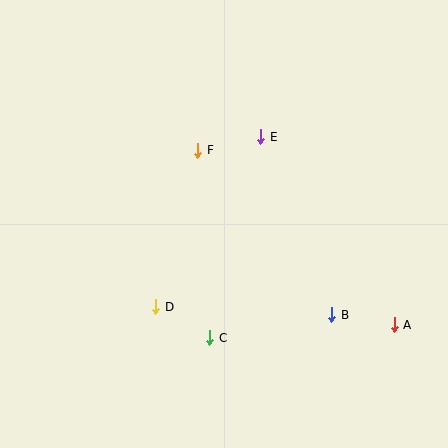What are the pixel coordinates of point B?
Point B is at (332, 315).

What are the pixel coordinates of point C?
Point C is at (210, 338).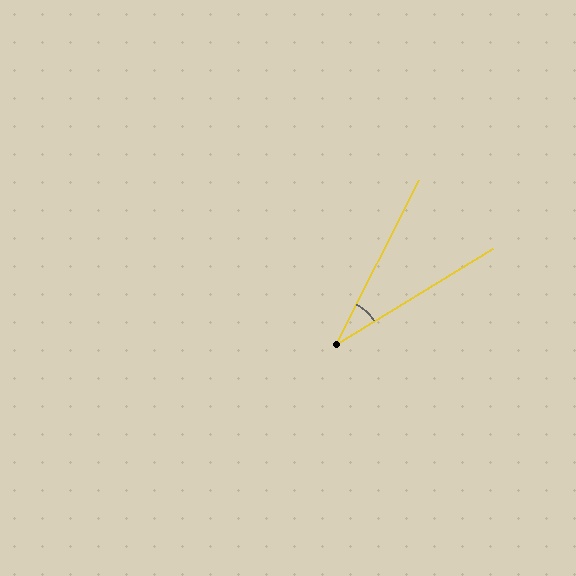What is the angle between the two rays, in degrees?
Approximately 32 degrees.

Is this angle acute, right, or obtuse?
It is acute.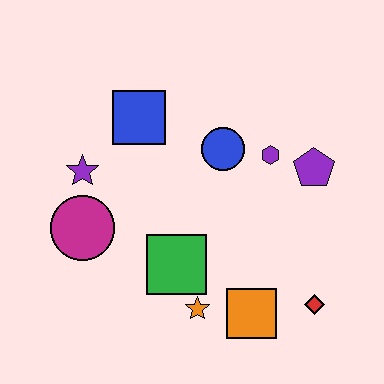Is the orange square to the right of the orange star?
Yes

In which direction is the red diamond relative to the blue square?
The red diamond is below the blue square.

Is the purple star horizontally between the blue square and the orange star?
No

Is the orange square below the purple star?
Yes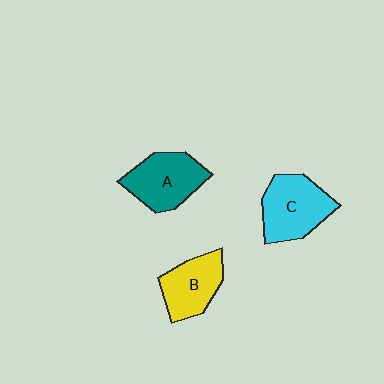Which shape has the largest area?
Shape C (cyan).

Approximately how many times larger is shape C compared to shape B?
Approximately 1.2 times.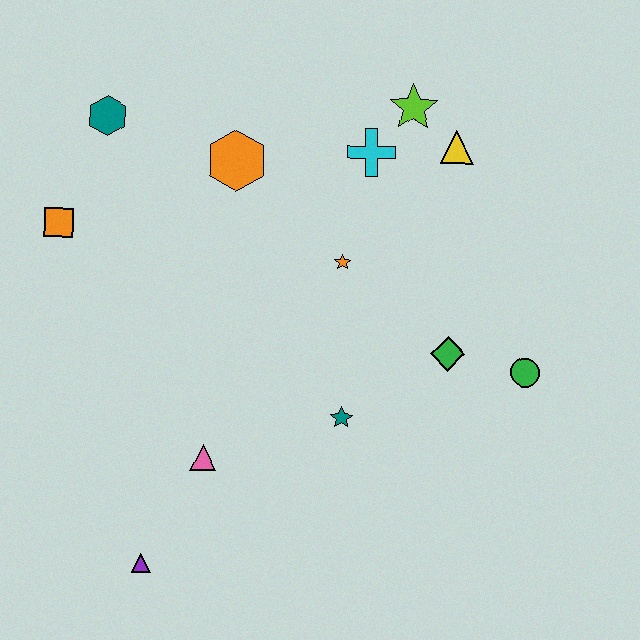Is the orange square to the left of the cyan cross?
Yes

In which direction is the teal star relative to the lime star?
The teal star is below the lime star.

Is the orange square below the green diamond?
No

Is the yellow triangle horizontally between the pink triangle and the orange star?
No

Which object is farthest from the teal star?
The teal hexagon is farthest from the teal star.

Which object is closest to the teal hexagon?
The orange square is closest to the teal hexagon.